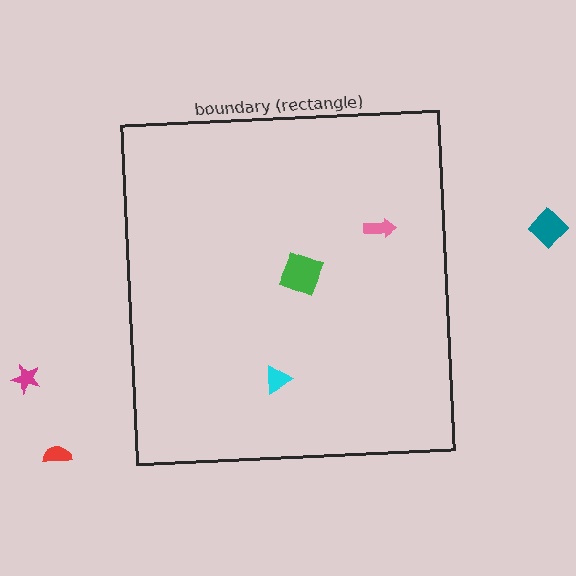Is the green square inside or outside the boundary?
Inside.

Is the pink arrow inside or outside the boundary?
Inside.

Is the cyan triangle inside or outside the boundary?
Inside.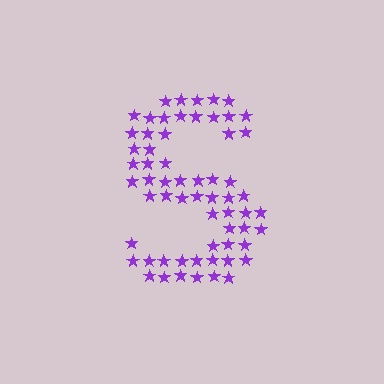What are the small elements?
The small elements are stars.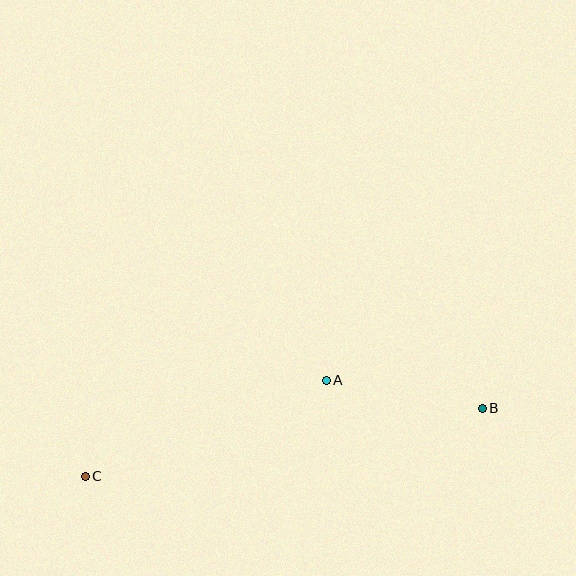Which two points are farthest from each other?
Points B and C are farthest from each other.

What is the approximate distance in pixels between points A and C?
The distance between A and C is approximately 259 pixels.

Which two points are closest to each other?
Points A and B are closest to each other.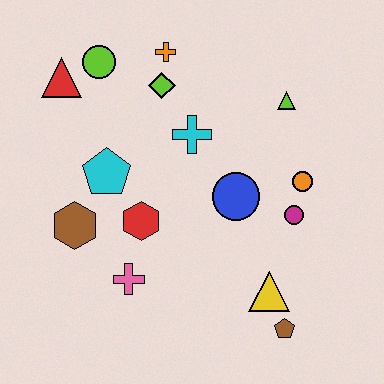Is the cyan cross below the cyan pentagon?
No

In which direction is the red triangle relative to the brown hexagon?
The red triangle is above the brown hexagon.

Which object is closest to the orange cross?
The lime diamond is closest to the orange cross.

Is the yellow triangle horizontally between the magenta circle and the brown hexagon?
Yes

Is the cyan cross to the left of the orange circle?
Yes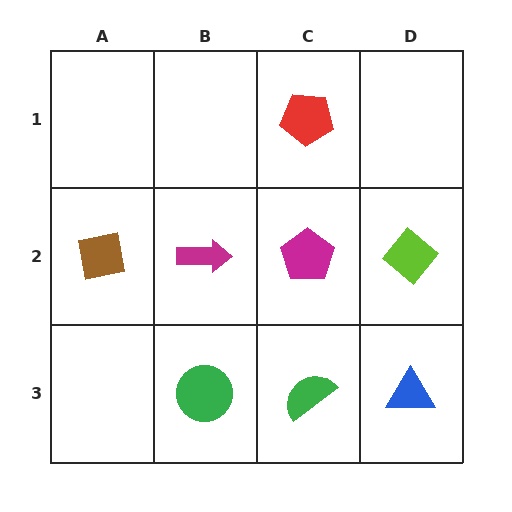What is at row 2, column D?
A lime diamond.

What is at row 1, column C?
A red pentagon.